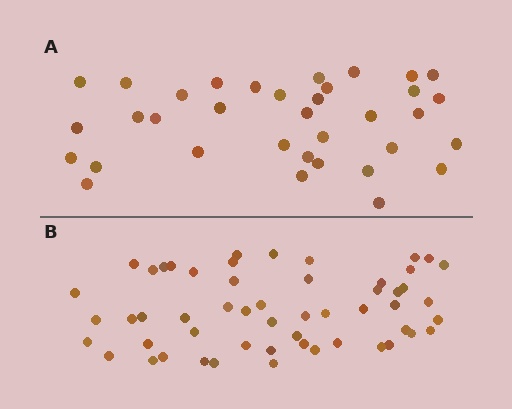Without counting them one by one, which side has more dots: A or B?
Region B (the bottom region) has more dots.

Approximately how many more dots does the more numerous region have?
Region B has approximately 20 more dots than region A.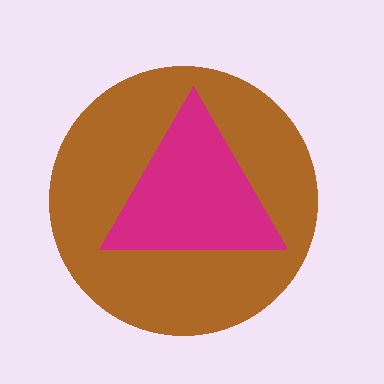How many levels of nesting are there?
2.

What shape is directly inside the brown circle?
The magenta triangle.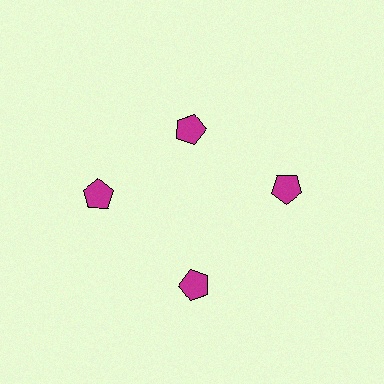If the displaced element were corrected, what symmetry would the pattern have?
It would have 4-fold rotational symmetry — the pattern would map onto itself every 90 degrees.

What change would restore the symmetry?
The symmetry would be restored by moving it outward, back onto the ring so that all 4 pentagons sit at equal angles and equal distance from the center.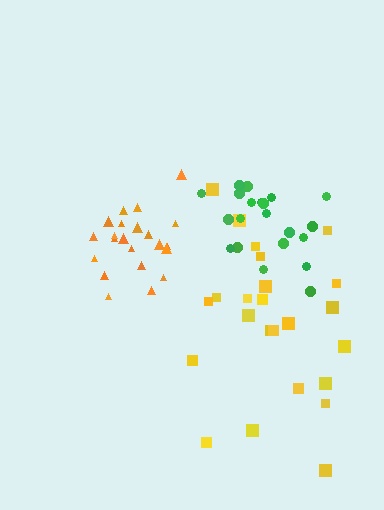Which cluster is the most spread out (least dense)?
Yellow.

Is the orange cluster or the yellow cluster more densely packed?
Orange.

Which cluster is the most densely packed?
Orange.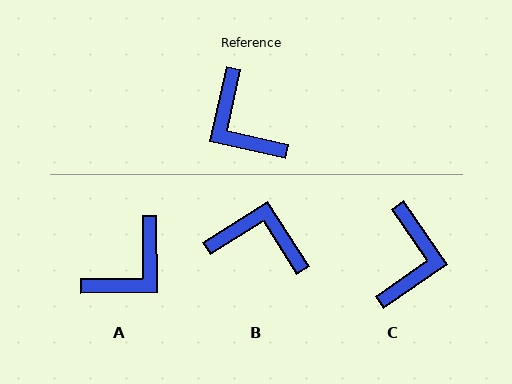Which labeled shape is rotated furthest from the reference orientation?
C, about 137 degrees away.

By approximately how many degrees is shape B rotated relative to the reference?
Approximately 135 degrees clockwise.